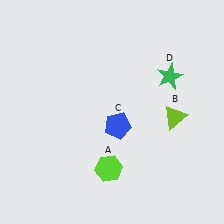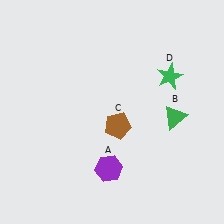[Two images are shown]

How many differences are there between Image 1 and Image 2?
There are 3 differences between the two images.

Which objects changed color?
A changed from lime to purple. B changed from lime to green. C changed from blue to brown.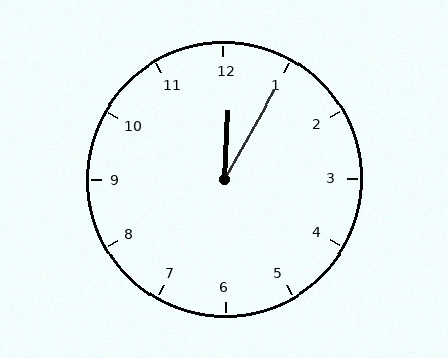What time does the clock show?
12:05.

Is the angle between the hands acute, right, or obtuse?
It is acute.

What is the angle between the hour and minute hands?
Approximately 28 degrees.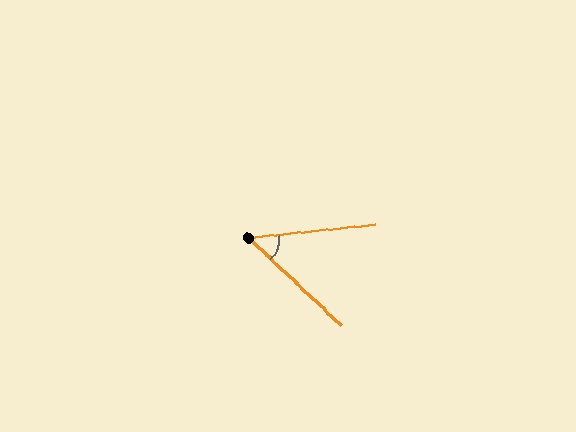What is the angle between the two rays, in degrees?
Approximately 49 degrees.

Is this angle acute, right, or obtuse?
It is acute.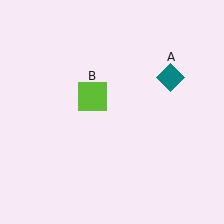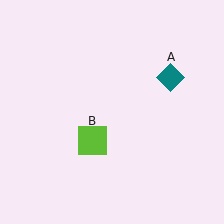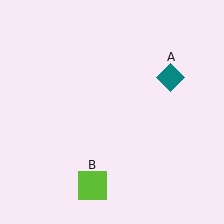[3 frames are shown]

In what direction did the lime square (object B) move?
The lime square (object B) moved down.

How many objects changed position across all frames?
1 object changed position: lime square (object B).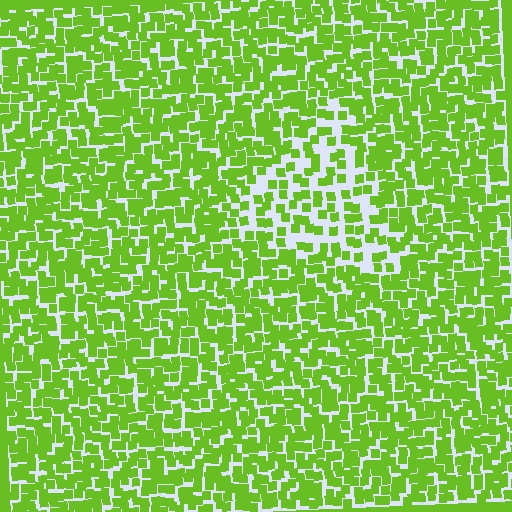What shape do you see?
I see a triangle.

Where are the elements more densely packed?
The elements are more densely packed outside the triangle boundary.